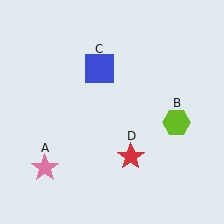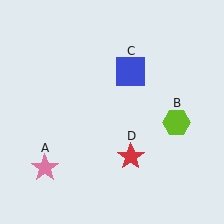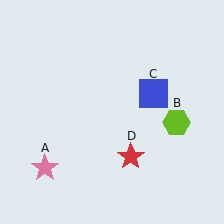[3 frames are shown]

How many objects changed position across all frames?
1 object changed position: blue square (object C).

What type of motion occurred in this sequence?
The blue square (object C) rotated clockwise around the center of the scene.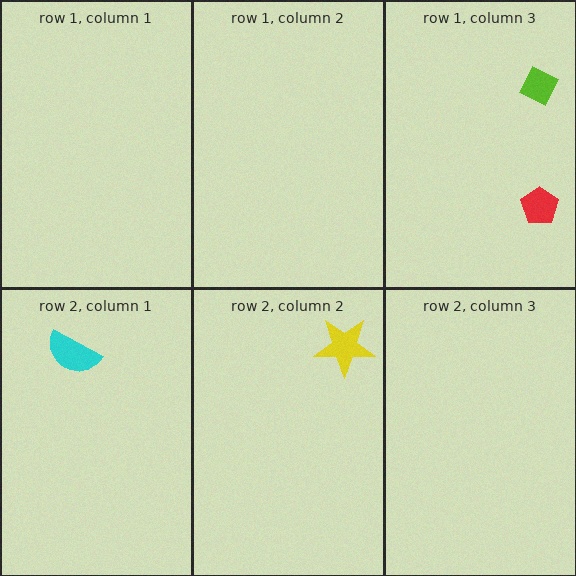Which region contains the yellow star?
The row 2, column 2 region.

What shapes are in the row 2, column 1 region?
The cyan semicircle.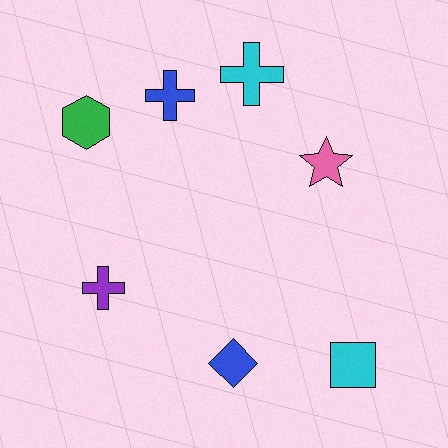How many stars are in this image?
There is 1 star.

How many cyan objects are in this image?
There are 2 cyan objects.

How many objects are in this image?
There are 7 objects.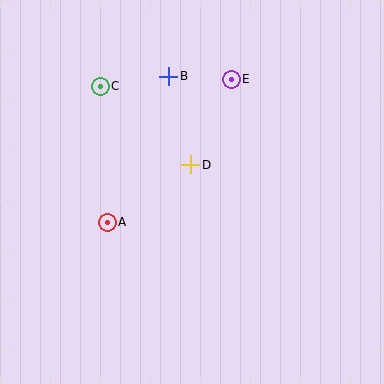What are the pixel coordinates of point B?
Point B is at (169, 76).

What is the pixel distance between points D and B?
The distance between D and B is 91 pixels.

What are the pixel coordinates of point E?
Point E is at (231, 79).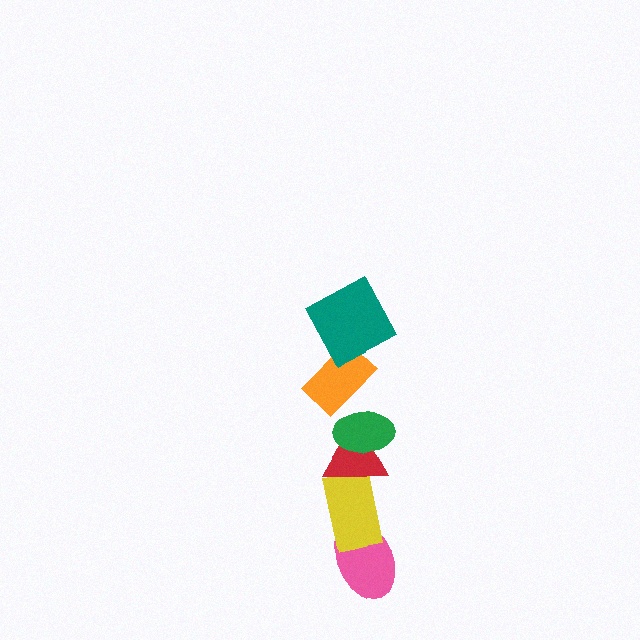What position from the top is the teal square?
The teal square is 1st from the top.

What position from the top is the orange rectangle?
The orange rectangle is 2nd from the top.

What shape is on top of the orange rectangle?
The teal square is on top of the orange rectangle.